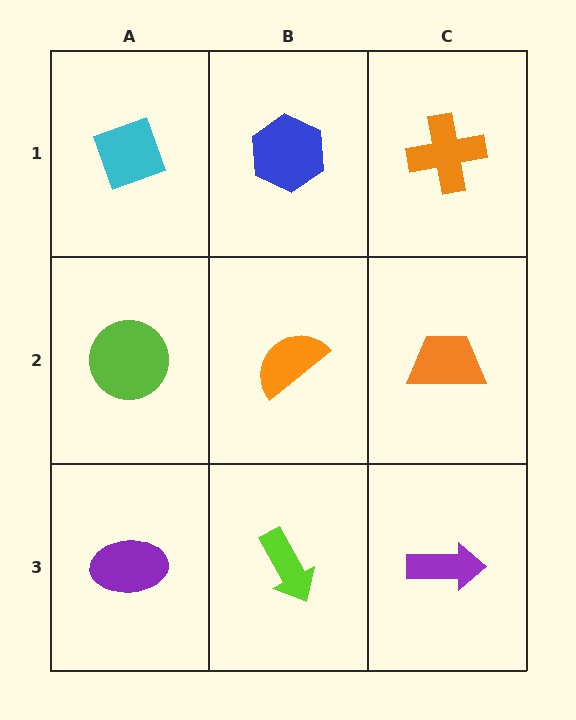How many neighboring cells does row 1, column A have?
2.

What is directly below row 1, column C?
An orange trapezoid.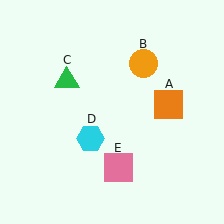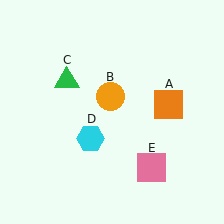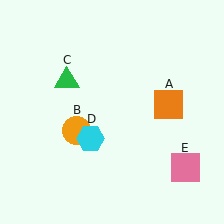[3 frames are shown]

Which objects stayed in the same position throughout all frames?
Orange square (object A) and green triangle (object C) and cyan hexagon (object D) remained stationary.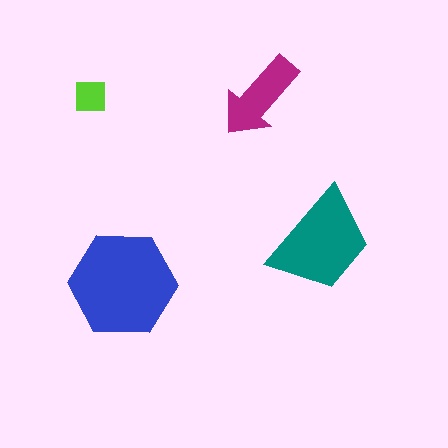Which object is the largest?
The blue hexagon.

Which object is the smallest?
The lime square.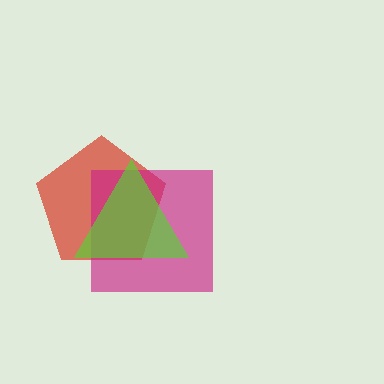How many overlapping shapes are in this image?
There are 3 overlapping shapes in the image.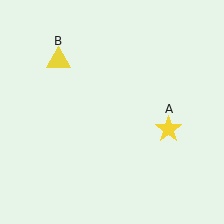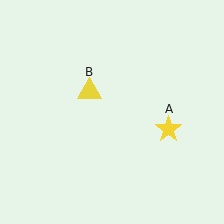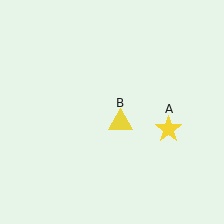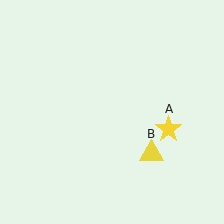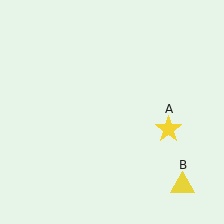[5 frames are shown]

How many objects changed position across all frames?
1 object changed position: yellow triangle (object B).